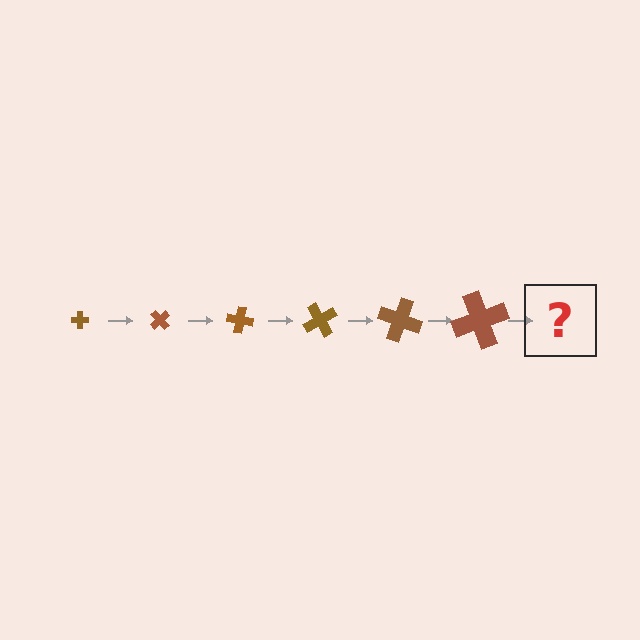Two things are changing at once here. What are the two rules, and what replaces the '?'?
The two rules are that the cross grows larger each step and it rotates 50 degrees each step. The '?' should be a cross, larger than the previous one and rotated 300 degrees from the start.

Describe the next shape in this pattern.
It should be a cross, larger than the previous one and rotated 300 degrees from the start.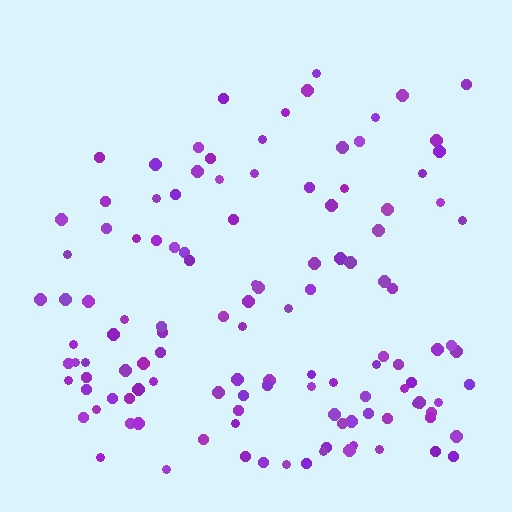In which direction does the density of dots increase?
From top to bottom, with the bottom side densest.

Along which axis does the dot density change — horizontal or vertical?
Vertical.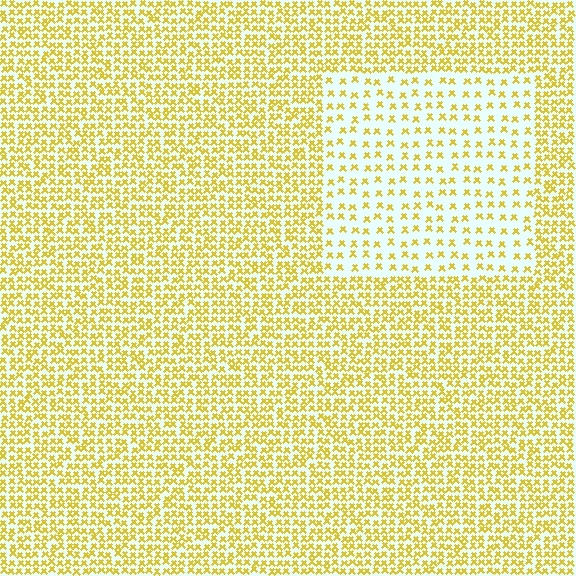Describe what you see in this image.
The image contains small yellow elements arranged at two different densities. A rectangle-shaped region is visible where the elements are less densely packed than the surrounding area.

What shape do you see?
I see a rectangle.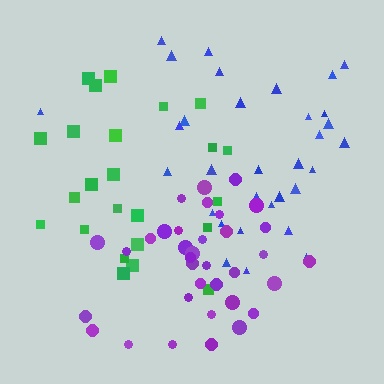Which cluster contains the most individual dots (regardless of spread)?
Purple (35).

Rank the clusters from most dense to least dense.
purple, blue, green.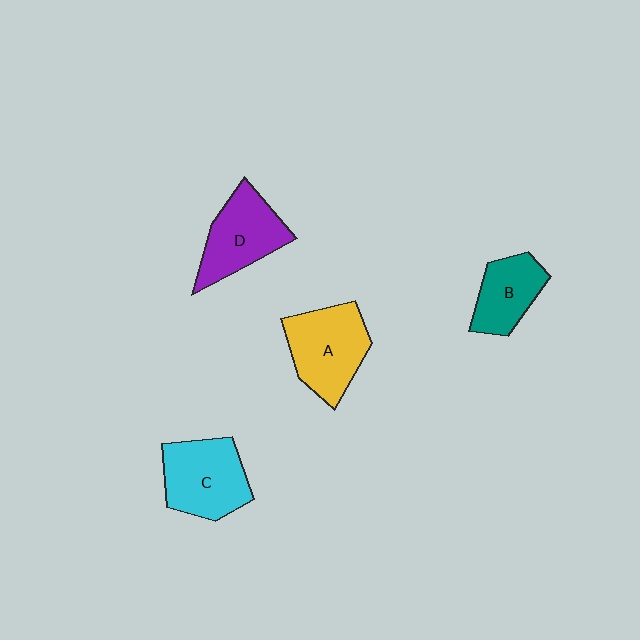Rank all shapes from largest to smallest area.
From largest to smallest: A (yellow), C (cyan), D (purple), B (teal).